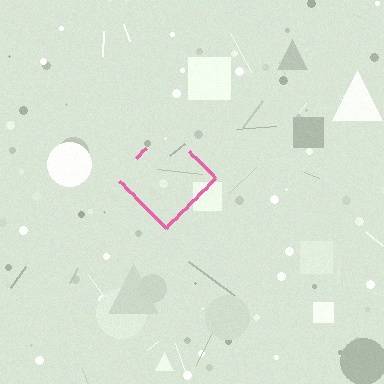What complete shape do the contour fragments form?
The contour fragments form a diamond.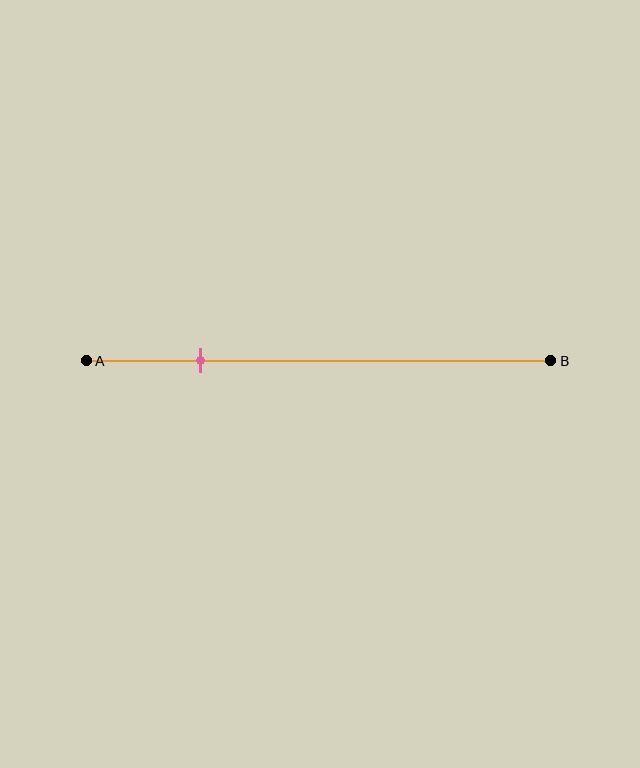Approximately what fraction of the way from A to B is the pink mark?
The pink mark is approximately 25% of the way from A to B.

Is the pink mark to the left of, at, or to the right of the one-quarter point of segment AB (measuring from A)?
The pink mark is approximately at the one-quarter point of segment AB.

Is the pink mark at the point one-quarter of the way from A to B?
Yes, the mark is approximately at the one-quarter point.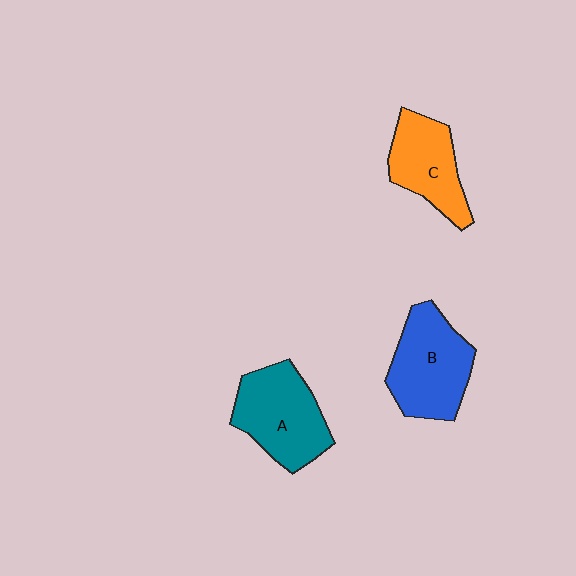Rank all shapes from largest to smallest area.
From largest to smallest: B (blue), A (teal), C (orange).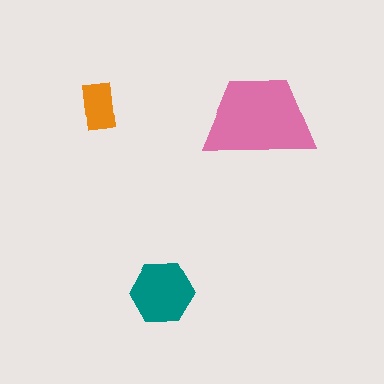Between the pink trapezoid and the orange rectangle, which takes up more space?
The pink trapezoid.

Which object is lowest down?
The teal hexagon is bottommost.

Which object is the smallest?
The orange rectangle.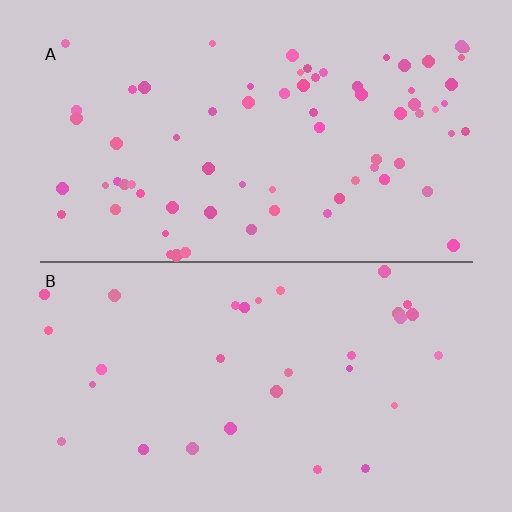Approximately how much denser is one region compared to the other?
Approximately 2.3× — region A over region B.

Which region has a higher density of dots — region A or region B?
A (the top).